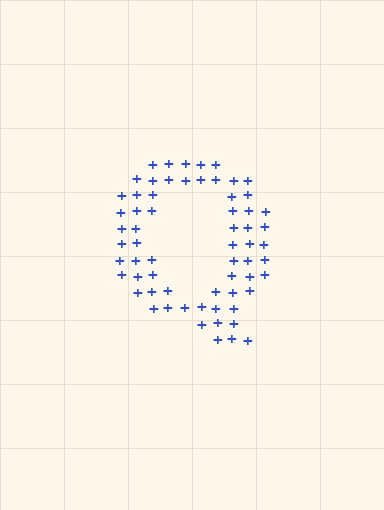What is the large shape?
The large shape is the letter Q.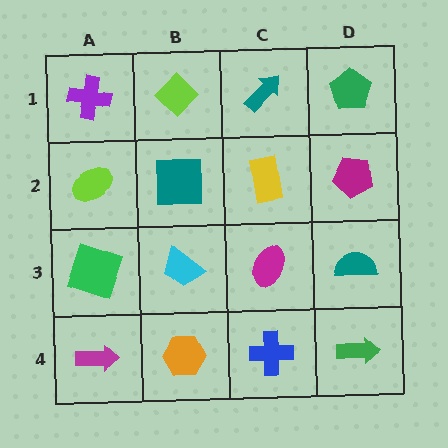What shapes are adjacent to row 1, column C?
A yellow rectangle (row 2, column C), a lime diamond (row 1, column B), a green pentagon (row 1, column D).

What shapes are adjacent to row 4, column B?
A cyan trapezoid (row 3, column B), a magenta arrow (row 4, column A), a blue cross (row 4, column C).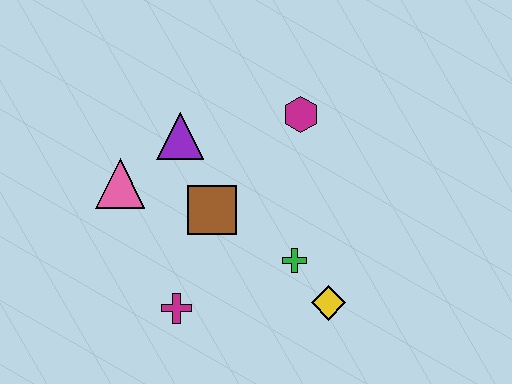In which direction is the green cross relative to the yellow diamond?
The green cross is above the yellow diamond.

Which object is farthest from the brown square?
The yellow diamond is farthest from the brown square.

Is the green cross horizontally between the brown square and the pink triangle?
No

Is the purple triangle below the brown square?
No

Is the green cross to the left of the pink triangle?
No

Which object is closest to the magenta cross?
The brown square is closest to the magenta cross.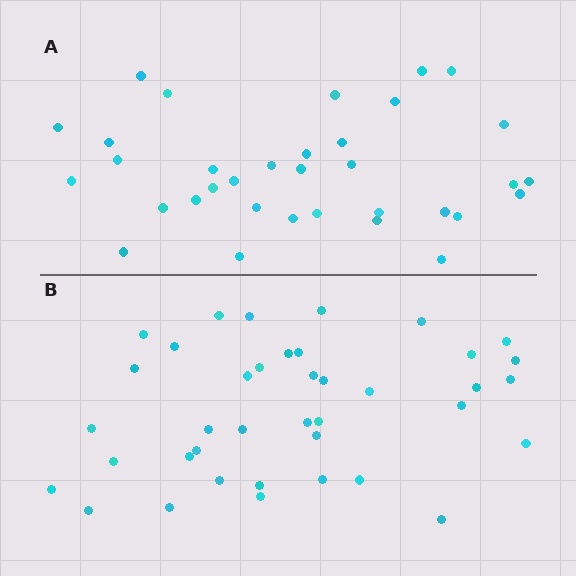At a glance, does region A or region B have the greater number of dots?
Region B (the bottom region) has more dots.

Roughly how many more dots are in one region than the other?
Region B has about 5 more dots than region A.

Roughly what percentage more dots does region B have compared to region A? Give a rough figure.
About 15% more.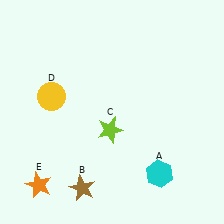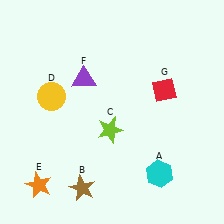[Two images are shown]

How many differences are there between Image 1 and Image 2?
There are 2 differences between the two images.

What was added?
A purple triangle (F), a red diamond (G) were added in Image 2.